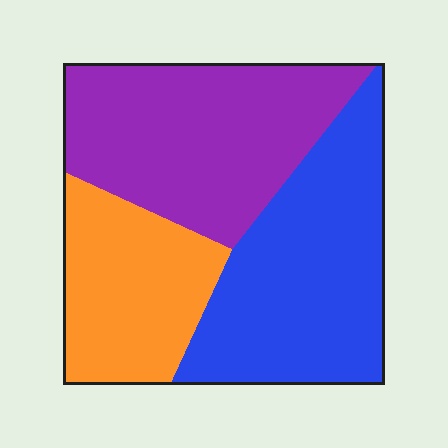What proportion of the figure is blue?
Blue takes up between a third and a half of the figure.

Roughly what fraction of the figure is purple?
Purple covers roughly 35% of the figure.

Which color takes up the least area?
Orange, at roughly 25%.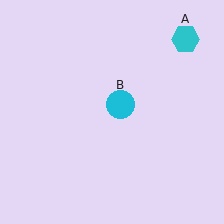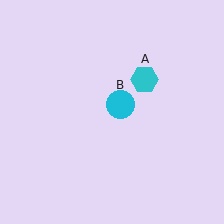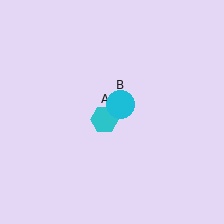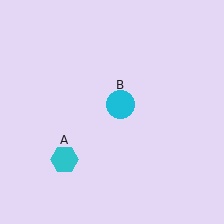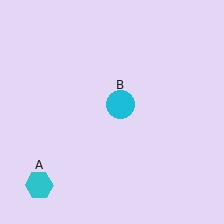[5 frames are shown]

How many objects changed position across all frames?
1 object changed position: cyan hexagon (object A).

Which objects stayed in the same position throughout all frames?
Cyan circle (object B) remained stationary.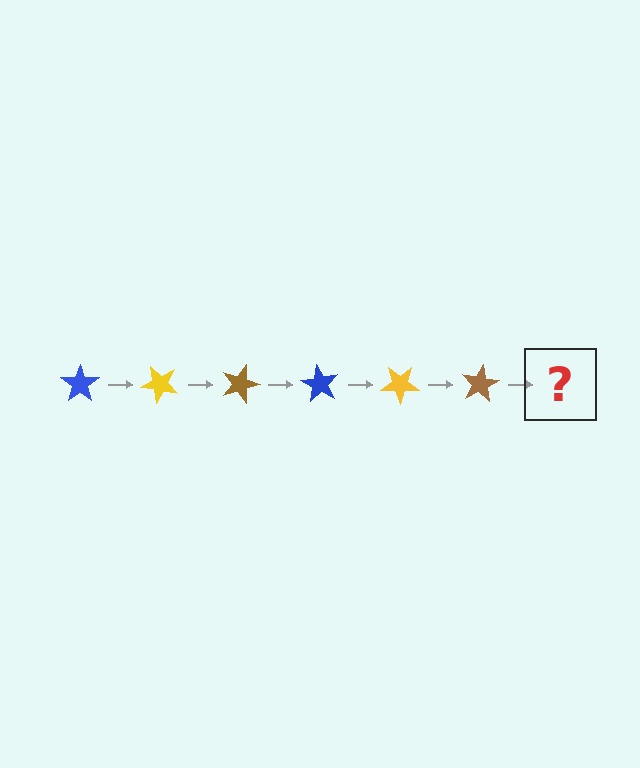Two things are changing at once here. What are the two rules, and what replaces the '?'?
The two rules are that it rotates 45 degrees each step and the color cycles through blue, yellow, and brown. The '?' should be a blue star, rotated 270 degrees from the start.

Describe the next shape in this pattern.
It should be a blue star, rotated 270 degrees from the start.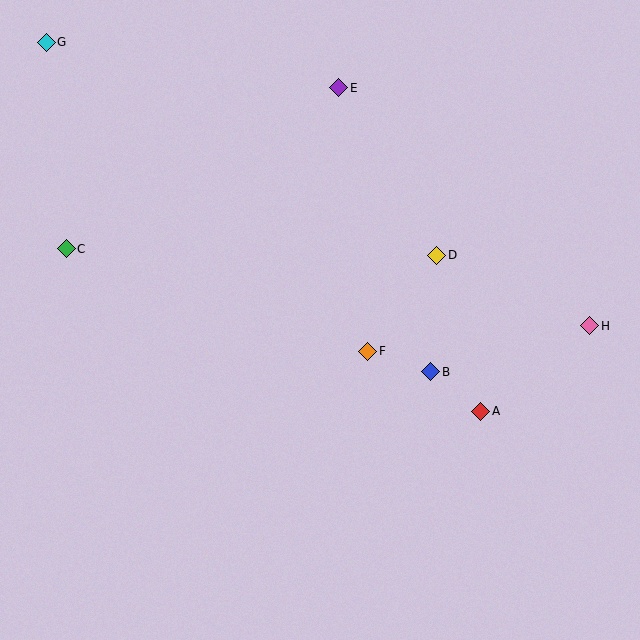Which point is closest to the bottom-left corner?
Point C is closest to the bottom-left corner.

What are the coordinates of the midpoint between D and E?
The midpoint between D and E is at (388, 172).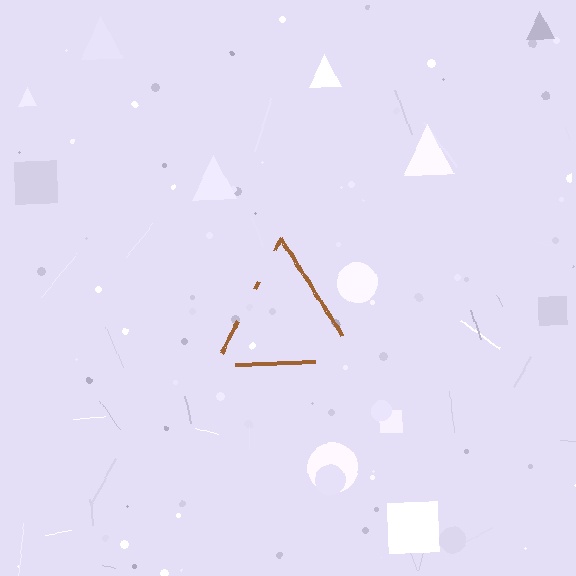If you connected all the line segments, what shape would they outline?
They would outline a triangle.